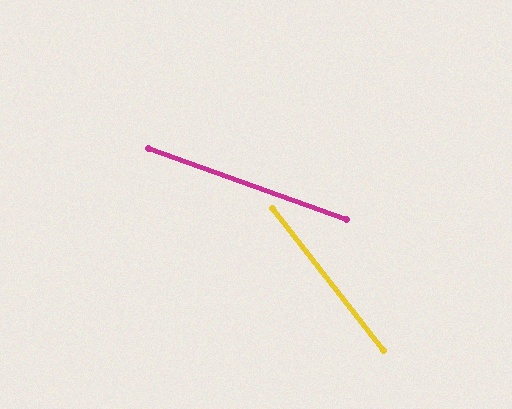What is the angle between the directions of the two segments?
Approximately 32 degrees.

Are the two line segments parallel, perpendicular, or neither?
Neither parallel nor perpendicular — they differ by about 32°.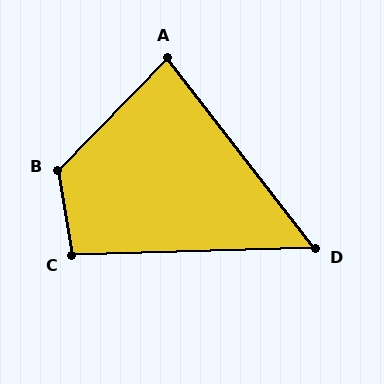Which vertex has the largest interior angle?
B, at approximately 126 degrees.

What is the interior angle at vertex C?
Approximately 98 degrees (obtuse).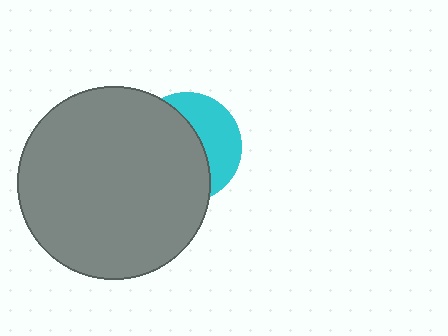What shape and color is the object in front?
The object in front is a gray circle.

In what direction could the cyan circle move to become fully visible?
The cyan circle could move right. That would shift it out from behind the gray circle entirely.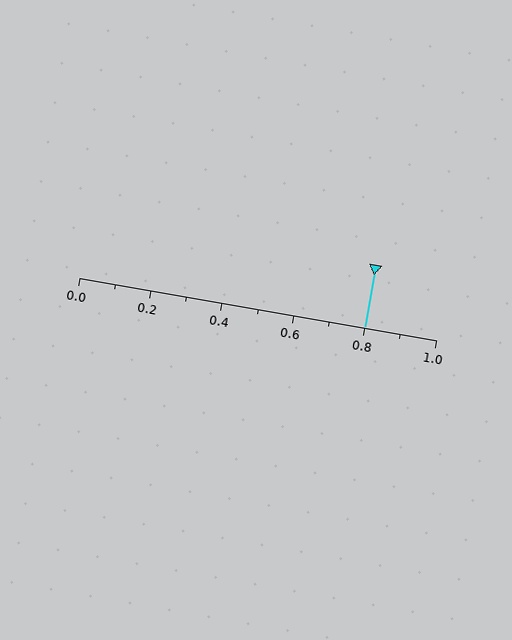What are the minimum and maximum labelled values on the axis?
The axis runs from 0.0 to 1.0.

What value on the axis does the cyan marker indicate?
The marker indicates approximately 0.8.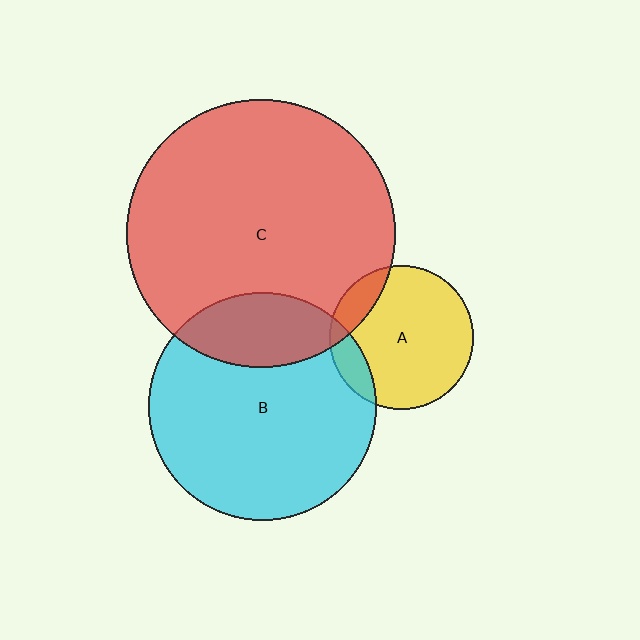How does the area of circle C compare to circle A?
Approximately 3.5 times.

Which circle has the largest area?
Circle C (red).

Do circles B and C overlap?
Yes.